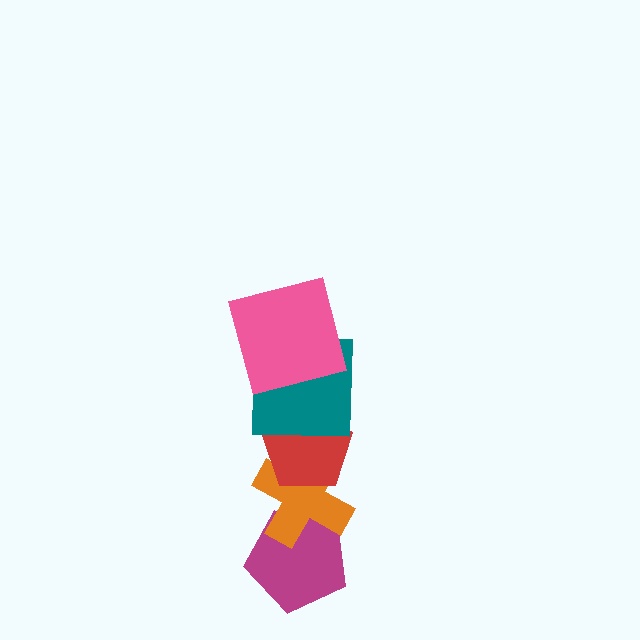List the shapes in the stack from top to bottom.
From top to bottom: the pink square, the teal square, the red pentagon, the orange cross, the magenta pentagon.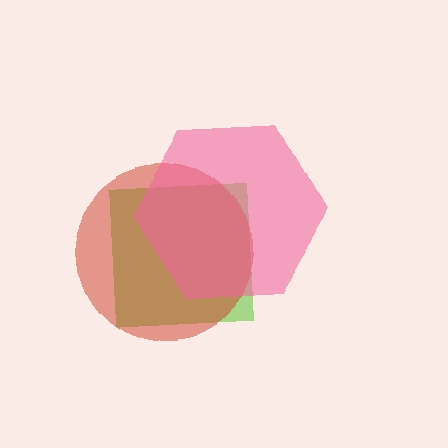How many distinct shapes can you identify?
There are 3 distinct shapes: a lime square, a red circle, a pink hexagon.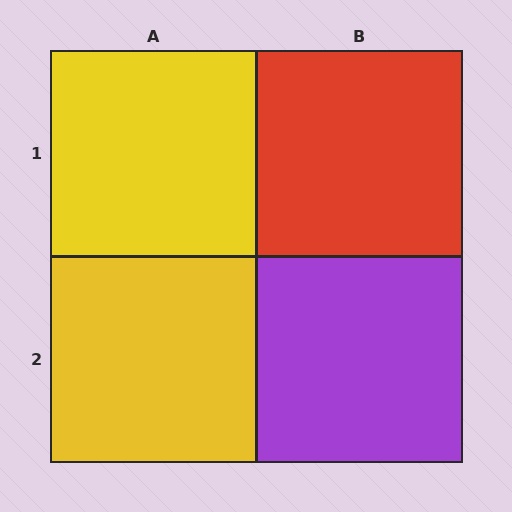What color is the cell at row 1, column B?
Red.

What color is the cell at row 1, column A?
Yellow.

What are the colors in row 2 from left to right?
Yellow, purple.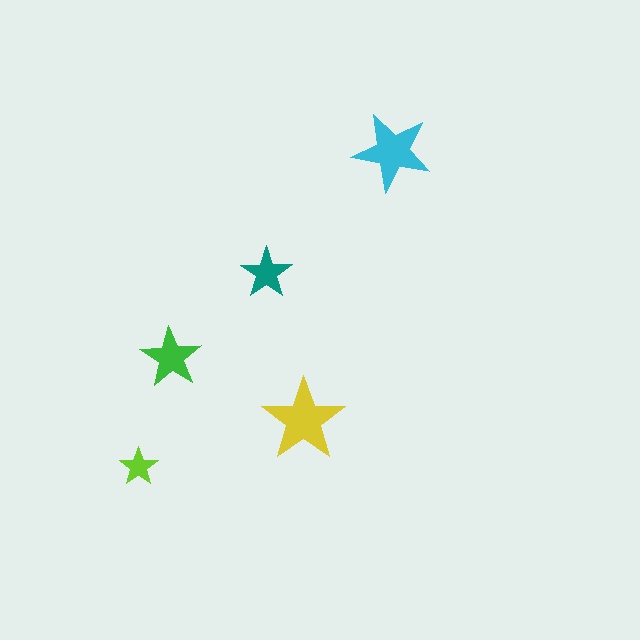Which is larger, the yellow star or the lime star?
The yellow one.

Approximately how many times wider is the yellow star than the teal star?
About 1.5 times wider.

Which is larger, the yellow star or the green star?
The yellow one.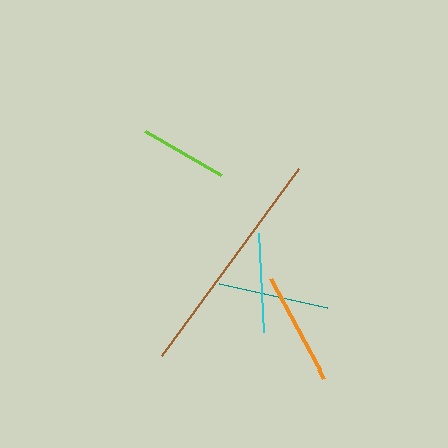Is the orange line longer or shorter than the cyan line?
The orange line is longer than the cyan line.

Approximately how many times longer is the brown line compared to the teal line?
The brown line is approximately 2.1 times the length of the teal line.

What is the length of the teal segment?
The teal segment is approximately 111 pixels long.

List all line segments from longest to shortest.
From longest to shortest: brown, orange, teal, cyan, lime.